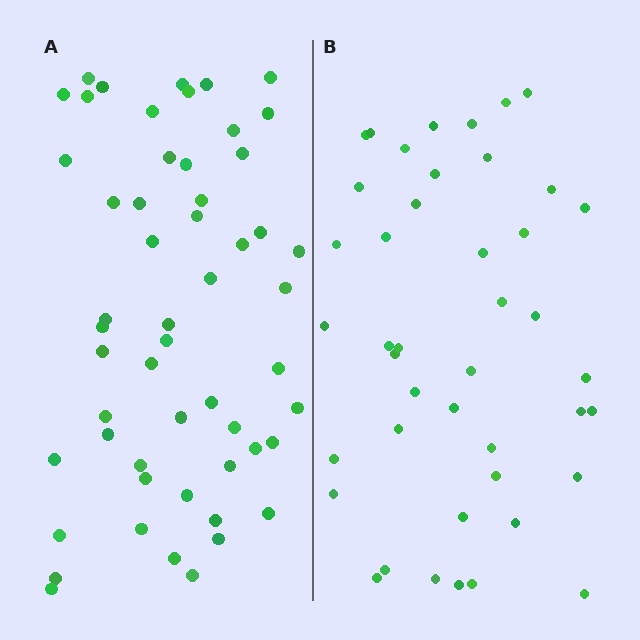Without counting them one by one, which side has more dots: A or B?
Region A (the left region) has more dots.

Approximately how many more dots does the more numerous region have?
Region A has roughly 12 or so more dots than region B.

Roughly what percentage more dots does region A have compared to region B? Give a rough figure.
About 25% more.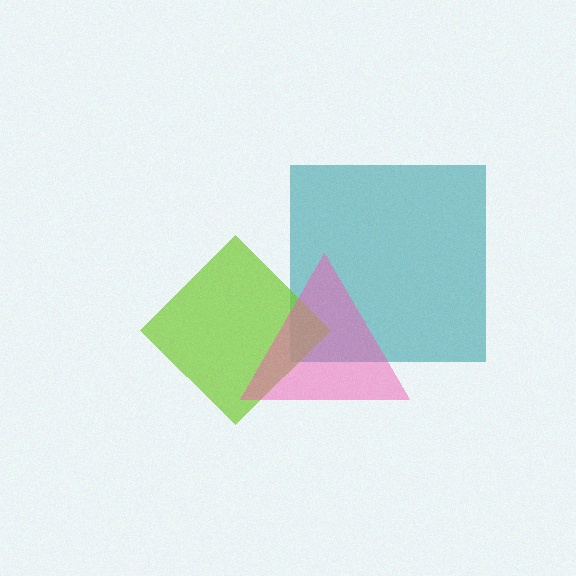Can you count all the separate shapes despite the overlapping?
Yes, there are 3 separate shapes.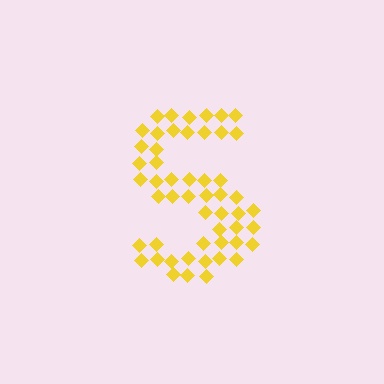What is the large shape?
The large shape is the letter S.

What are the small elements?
The small elements are diamonds.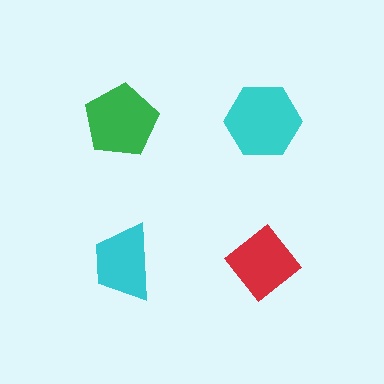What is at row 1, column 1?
A green pentagon.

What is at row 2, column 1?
A cyan trapezoid.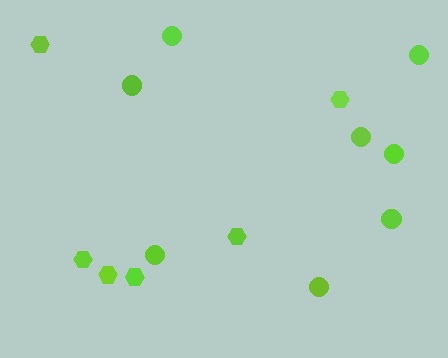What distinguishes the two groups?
There are 2 groups: one group of hexagons (6) and one group of circles (8).